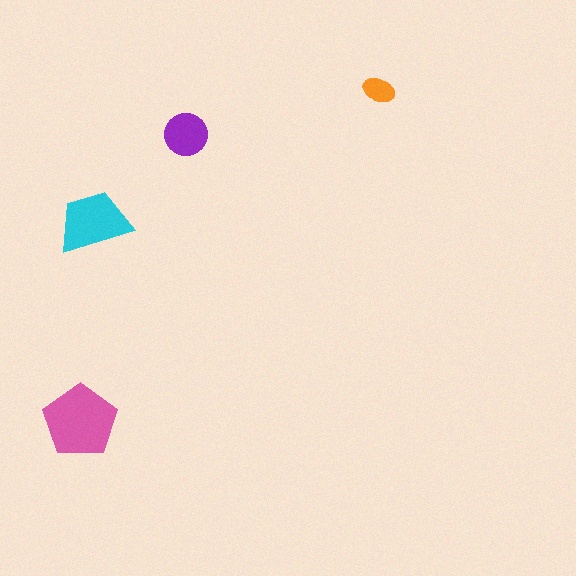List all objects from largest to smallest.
The pink pentagon, the cyan trapezoid, the purple circle, the orange ellipse.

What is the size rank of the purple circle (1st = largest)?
3rd.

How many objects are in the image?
There are 4 objects in the image.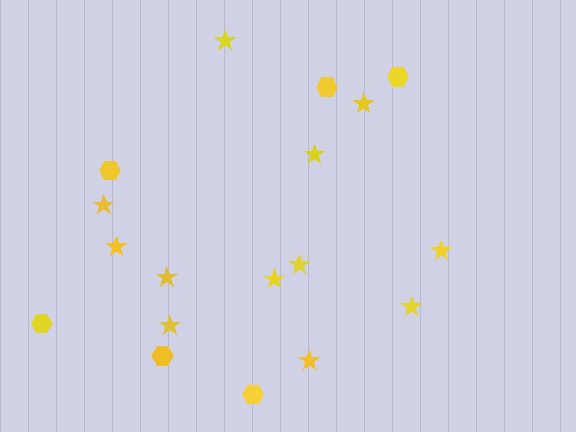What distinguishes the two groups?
There are 2 groups: one group of hexagons (6) and one group of stars (12).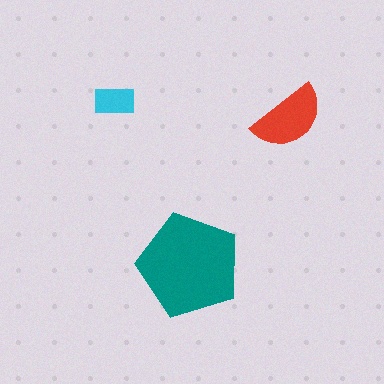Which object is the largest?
The teal pentagon.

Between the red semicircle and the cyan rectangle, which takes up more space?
The red semicircle.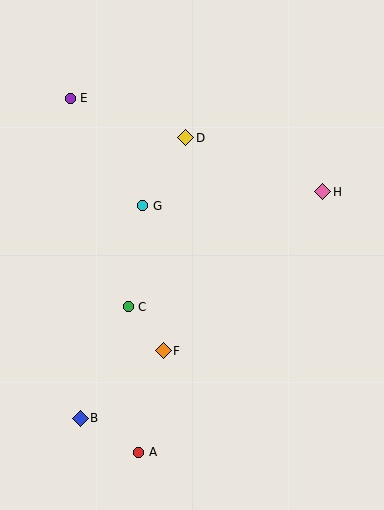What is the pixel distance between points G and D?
The distance between G and D is 81 pixels.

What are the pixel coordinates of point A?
Point A is at (139, 452).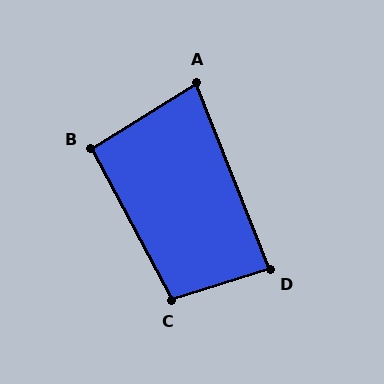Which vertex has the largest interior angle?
C, at approximately 101 degrees.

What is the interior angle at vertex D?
Approximately 86 degrees (approximately right).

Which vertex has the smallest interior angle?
A, at approximately 79 degrees.